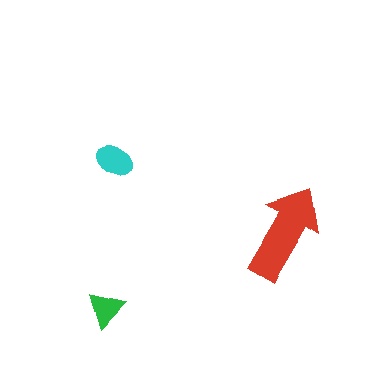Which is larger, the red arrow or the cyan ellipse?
The red arrow.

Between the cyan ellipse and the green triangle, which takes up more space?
The cyan ellipse.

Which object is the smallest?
The green triangle.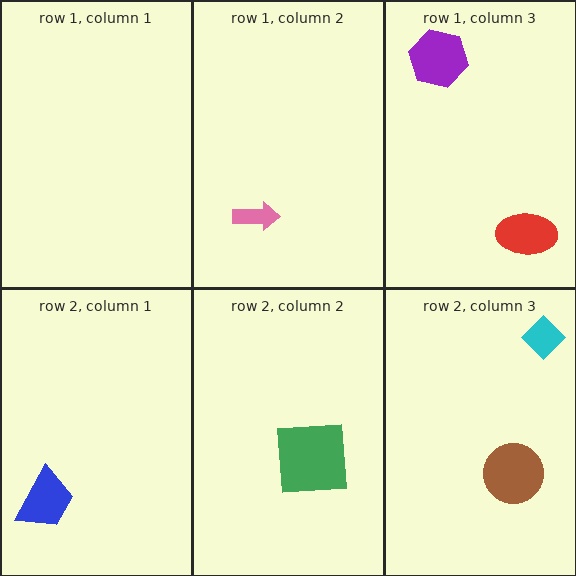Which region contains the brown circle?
The row 2, column 3 region.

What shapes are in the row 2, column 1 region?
The blue trapezoid.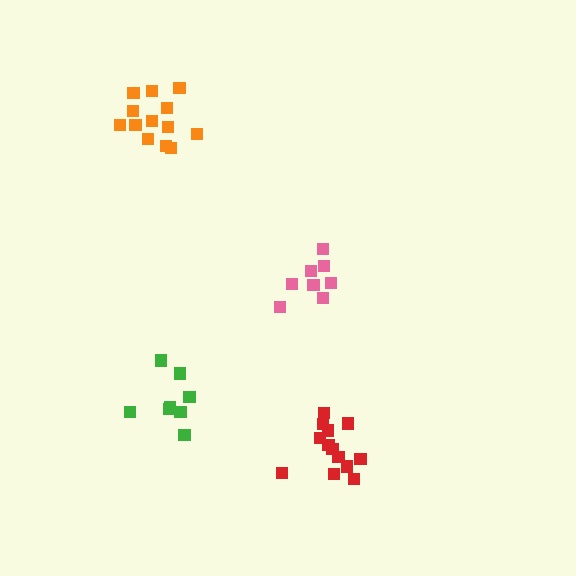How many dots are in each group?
Group 1: 13 dots, Group 2: 8 dots, Group 3: 13 dots, Group 4: 8 dots (42 total).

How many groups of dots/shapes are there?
There are 4 groups.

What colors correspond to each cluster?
The clusters are colored: red, green, orange, pink.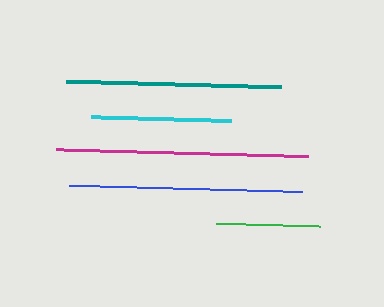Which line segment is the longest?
The magenta line is the longest at approximately 253 pixels.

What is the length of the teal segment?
The teal segment is approximately 215 pixels long.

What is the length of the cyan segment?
The cyan segment is approximately 140 pixels long.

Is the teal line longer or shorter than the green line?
The teal line is longer than the green line.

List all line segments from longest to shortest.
From longest to shortest: magenta, blue, teal, cyan, green.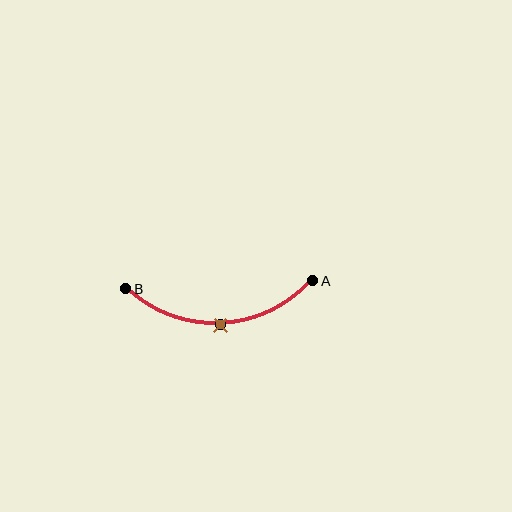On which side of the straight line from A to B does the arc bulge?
The arc bulges below the straight line connecting A and B.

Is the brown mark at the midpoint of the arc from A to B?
Yes. The brown mark lies on the arc at equal arc-length from both A and B — it is the arc midpoint.